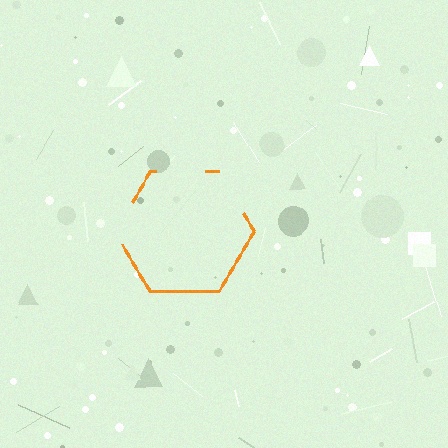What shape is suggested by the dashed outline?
The dashed outline suggests a hexagon.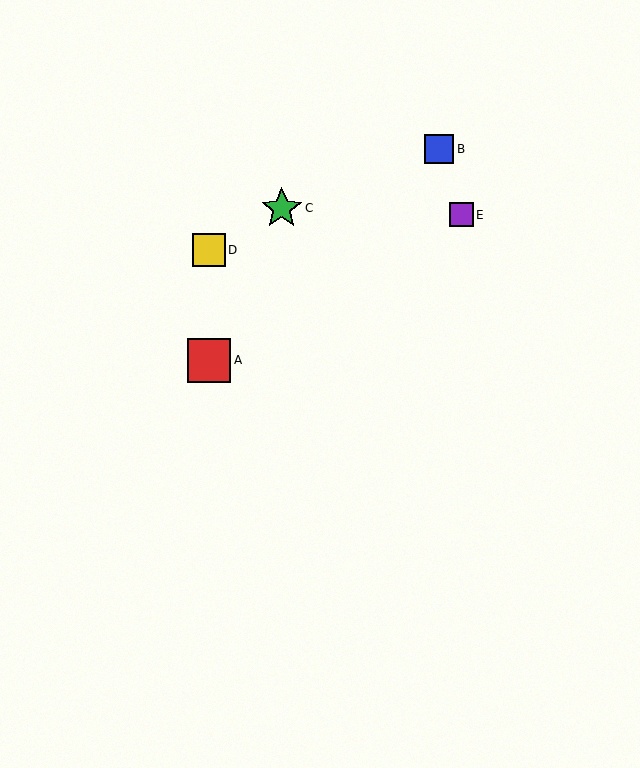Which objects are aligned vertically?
Objects A, D are aligned vertically.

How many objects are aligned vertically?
2 objects (A, D) are aligned vertically.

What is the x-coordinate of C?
Object C is at x≈282.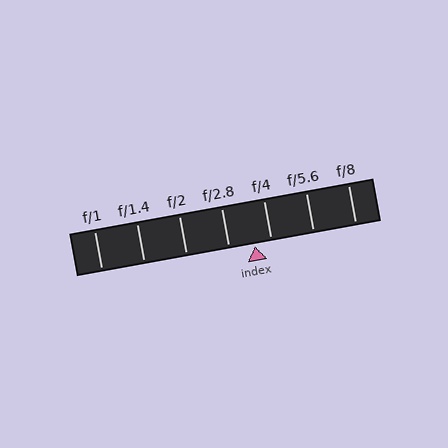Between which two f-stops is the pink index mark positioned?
The index mark is between f/2.8 and f/4.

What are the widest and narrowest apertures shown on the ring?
The widest aperture shown is f/1 and the narrowest is f/8.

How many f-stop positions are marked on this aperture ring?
There are 7 f-stop positions marked.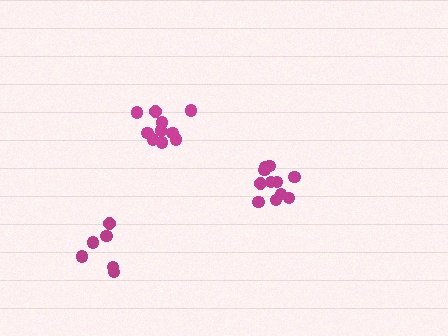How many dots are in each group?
Group 1: 11 dots, Group 2: 6 dots, Group 3: 10 dots (27 total).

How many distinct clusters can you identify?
There are 3 distinct clusters.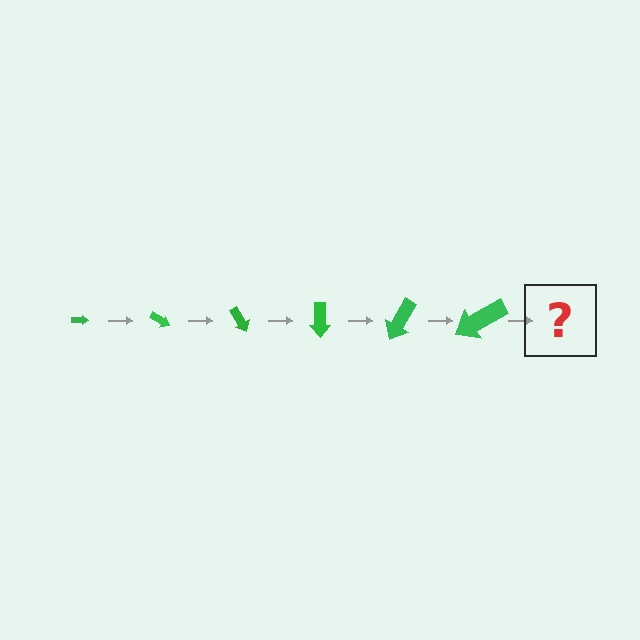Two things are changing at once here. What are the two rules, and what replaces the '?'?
The two rules are that the arrow grows larger each step and it rotates 30 degrees each step. The '?' should be an arrow, larger than the previous one and rotated 180 degrees from the start.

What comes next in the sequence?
The next element should be an arrow, larger than the previous one and rotated 180 degrees from the start.